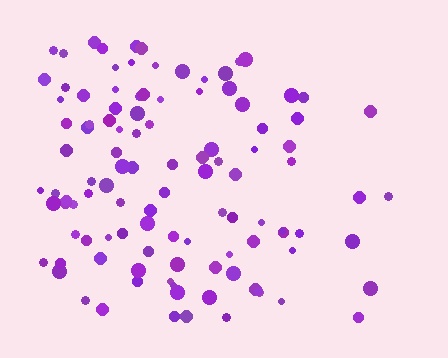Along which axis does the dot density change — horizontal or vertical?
Horizontal.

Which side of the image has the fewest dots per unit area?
The right.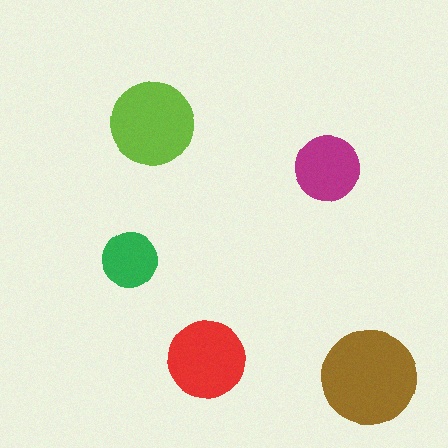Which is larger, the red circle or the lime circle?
The lime one.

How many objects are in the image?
There are 5 objects in the image.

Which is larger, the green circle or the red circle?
The red one.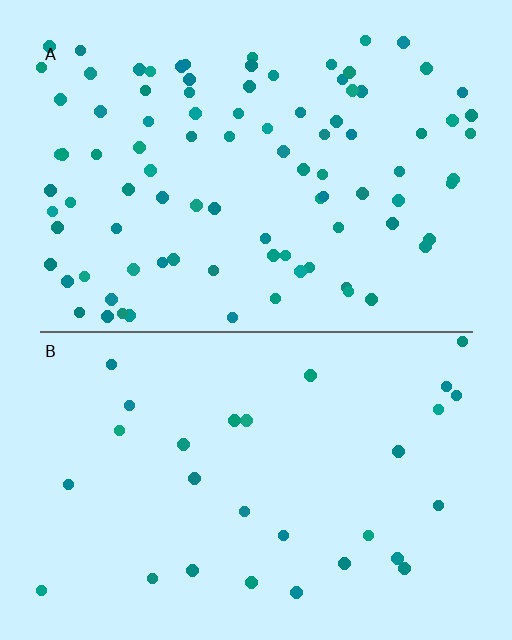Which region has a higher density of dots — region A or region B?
A (the top).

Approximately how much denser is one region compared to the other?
Approximately 3.2× — region A over region B.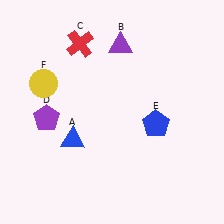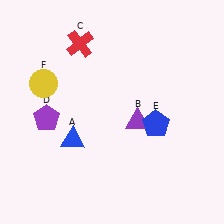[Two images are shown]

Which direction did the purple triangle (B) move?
The purple triangle (B) moved down.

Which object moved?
The purple triangle (B) moved down.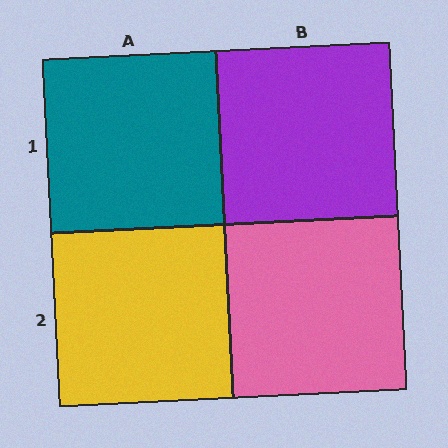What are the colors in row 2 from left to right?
Yellow, pink.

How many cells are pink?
1 cell is pink.